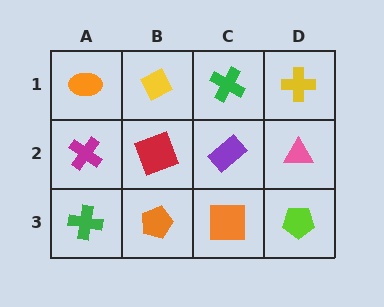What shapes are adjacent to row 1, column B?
A red square (row 2, column B), an orange ellipse (row 1, column A), a green cross (row 1, column C).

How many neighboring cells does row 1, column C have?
3.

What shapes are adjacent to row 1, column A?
A magenta cross (row 2, column A), a yellow diamond (row 1, column B).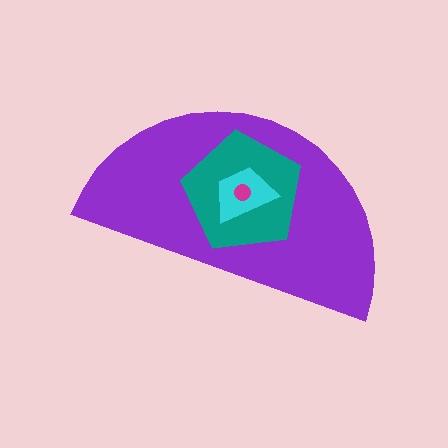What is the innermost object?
The magenta circle.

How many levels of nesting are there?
4.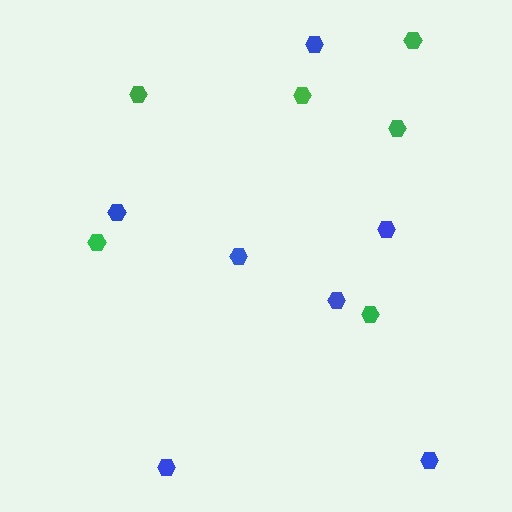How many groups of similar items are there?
There are 2 groups: one group of green hexagons (6) and one group of blue hexagons (7).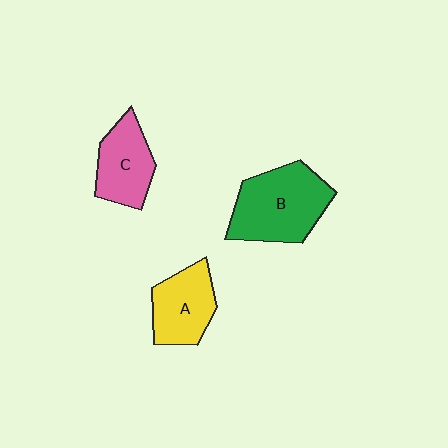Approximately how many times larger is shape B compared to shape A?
Approximately 1.5 times.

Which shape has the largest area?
Shape B (green).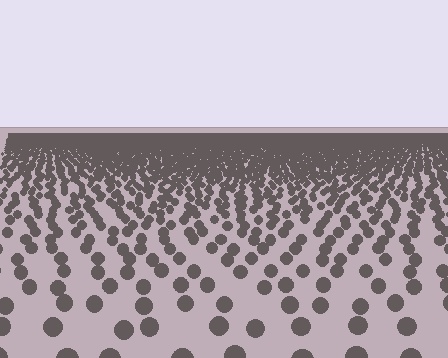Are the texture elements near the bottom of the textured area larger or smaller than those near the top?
Larger. Near the bottom, elements are closer to the viewer and appear at a bigger on-screen size.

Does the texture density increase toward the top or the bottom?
Density increases toward the top.